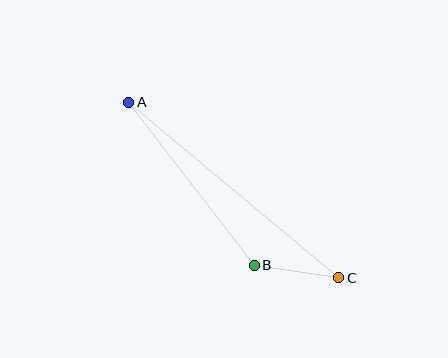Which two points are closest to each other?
Points B and C are closest to each other.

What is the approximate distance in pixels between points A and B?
The distance between A and B is approximately 205 pixels.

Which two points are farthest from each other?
Points A and C are farthest from each other.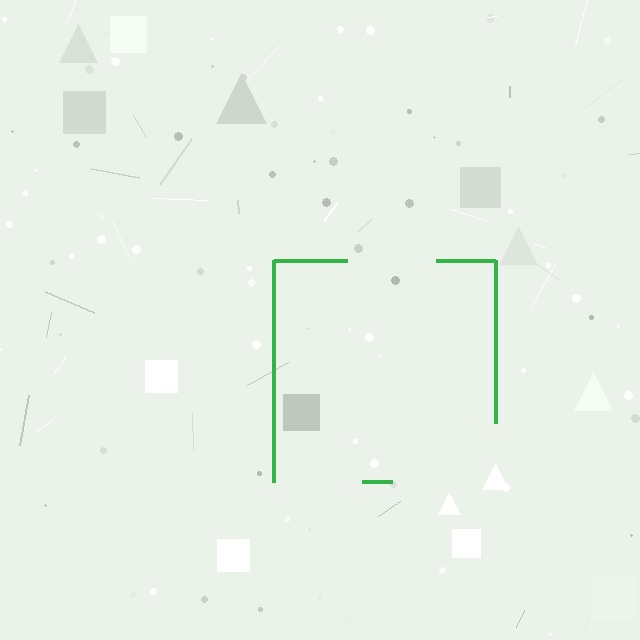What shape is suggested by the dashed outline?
The dashed outline suggests a square.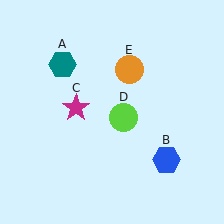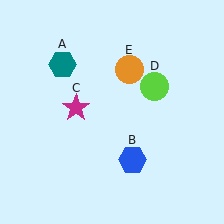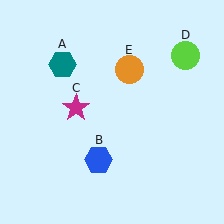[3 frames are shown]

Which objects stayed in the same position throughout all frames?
Teal hexagon (object A) and magenta star (object C) and orange circle (object E) remained stationary.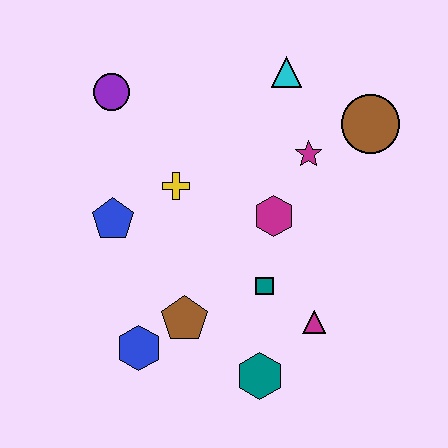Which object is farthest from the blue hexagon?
The brown circle is farthest from the blue hexagon.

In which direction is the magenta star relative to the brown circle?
The magenta star is to the left of the brown circle.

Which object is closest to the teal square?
The magenta triangle is closest to the teal square.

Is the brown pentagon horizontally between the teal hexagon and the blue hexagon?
Yes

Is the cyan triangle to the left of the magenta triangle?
Yes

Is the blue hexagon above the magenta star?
No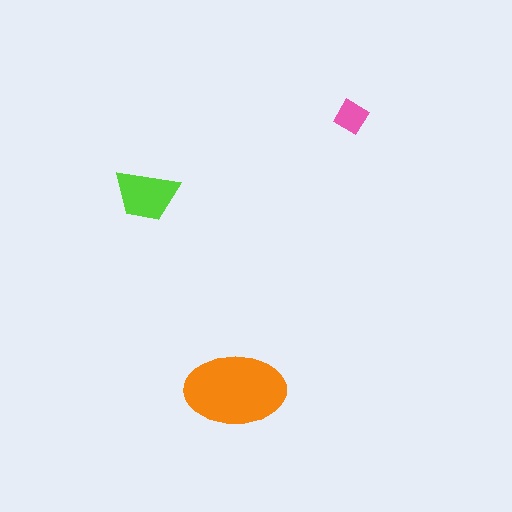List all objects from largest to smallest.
The orange ellipse, the lime trapezoid, the pink diamond.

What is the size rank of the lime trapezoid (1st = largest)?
2nd.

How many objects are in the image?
There are 3 objects in the image.